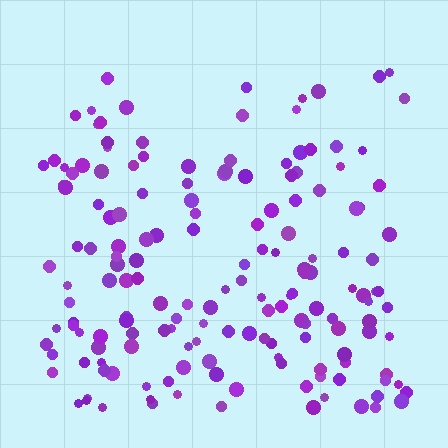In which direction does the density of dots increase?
From top to bottom, with the bottom side densest.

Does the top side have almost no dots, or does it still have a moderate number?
Still a moderate number, just noticeably fewer than the bottom.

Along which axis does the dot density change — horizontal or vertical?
Vertical.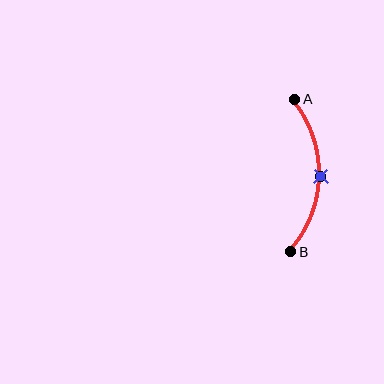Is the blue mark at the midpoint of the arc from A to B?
Yes. The blue mark lies on the arc at equal arc-length from both A and B — it is the arc midpoint.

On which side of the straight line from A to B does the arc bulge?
The arc bulges to the right of the straight line connecting A and B.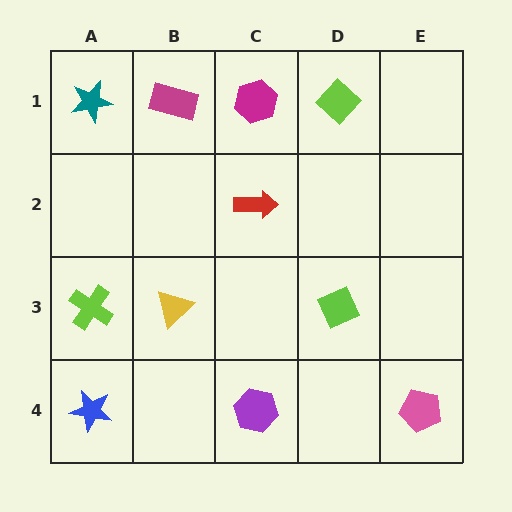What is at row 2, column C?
A red arrow.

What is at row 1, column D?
A lime diamond.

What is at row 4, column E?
A pink pentagon.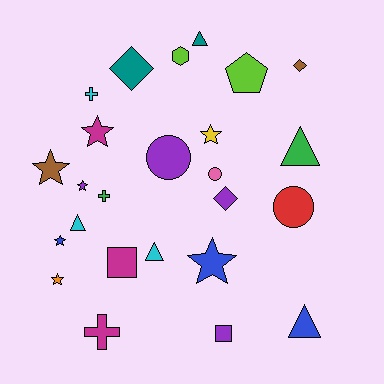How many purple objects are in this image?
There are 4 purple objects.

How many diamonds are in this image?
There are 3 diamonds.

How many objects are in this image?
There are 25 objects.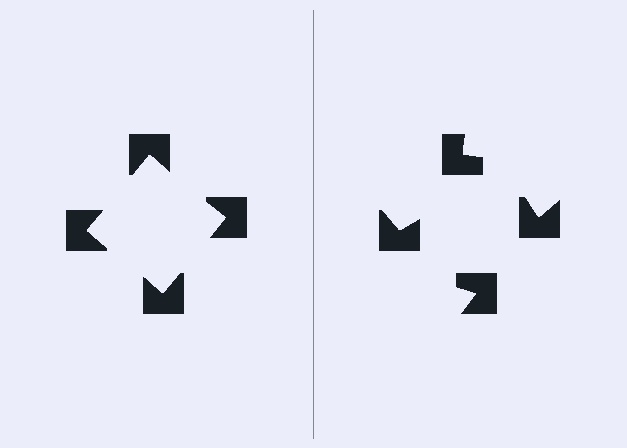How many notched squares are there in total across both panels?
8 — 4 on each side.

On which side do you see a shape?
An illusory square appears on the left side. On the right side the wedge cuts are rotated, so no coherent shape forms.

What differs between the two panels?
The notched squares are positioned identically on both sides; only the wedge orientations differ. On the left they align to a square; on the right they are misaligned.